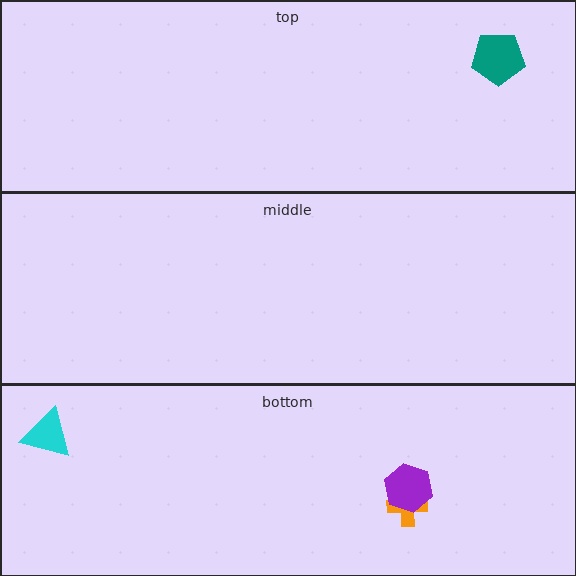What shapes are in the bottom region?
The orange cross, the cyan triangle, the purple hexagon.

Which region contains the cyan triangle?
The bottom region.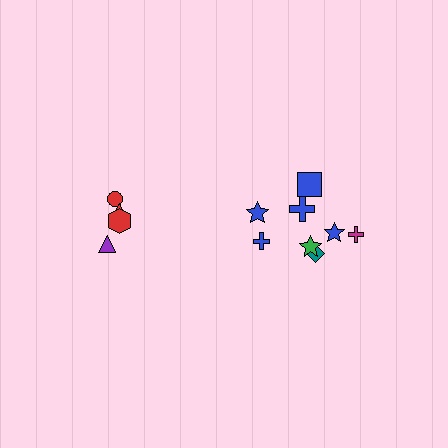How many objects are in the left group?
There are 4 objects.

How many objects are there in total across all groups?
There are 12 objects.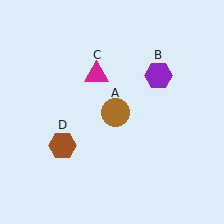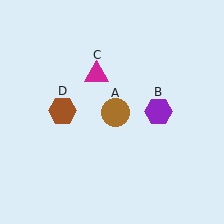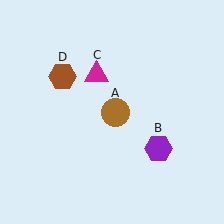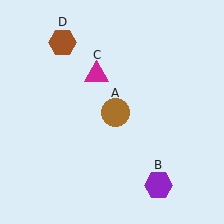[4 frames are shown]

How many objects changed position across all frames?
2 objects changed position: purple hexagon (object B), brown hexagon (object D).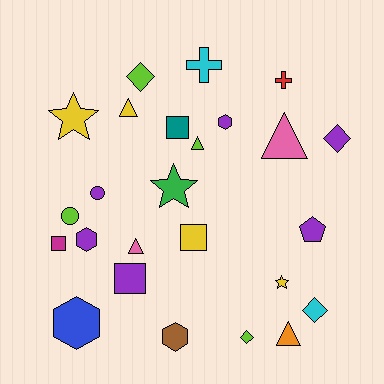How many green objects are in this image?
There is 1 green object.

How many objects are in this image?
There are 25 objects.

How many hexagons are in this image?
There are 4 hexagons.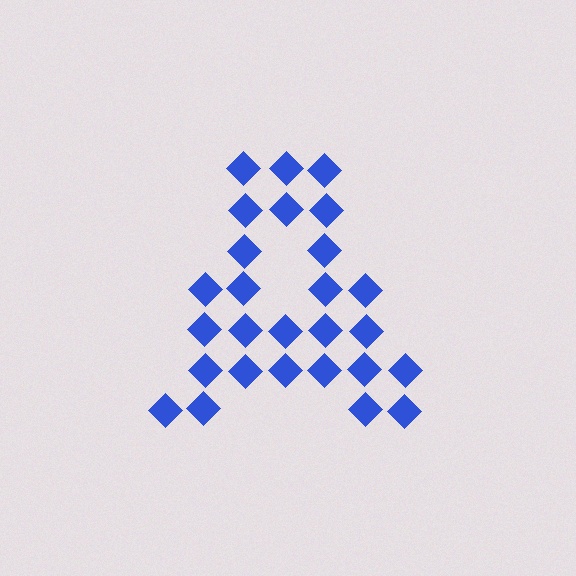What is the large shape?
The large shape is the letter A.